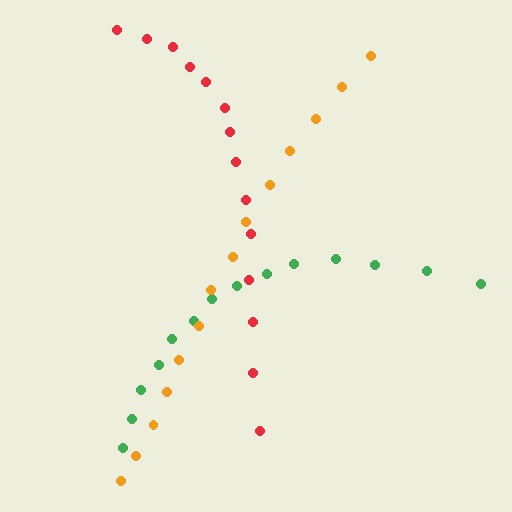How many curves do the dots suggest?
There are 3 distinct paths.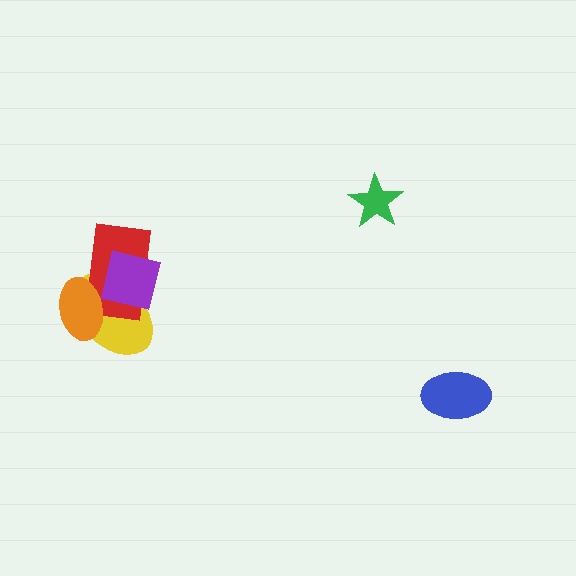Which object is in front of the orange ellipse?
The purple square is in front of the orange ellipse.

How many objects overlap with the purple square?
3 objects overlap with the purple square.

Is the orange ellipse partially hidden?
Yes, it is partially covered by another shape.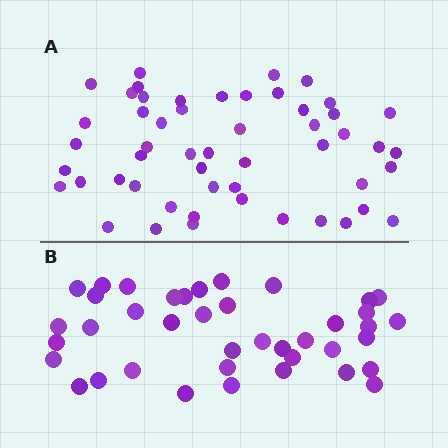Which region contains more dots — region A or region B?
Region A (the top region) has more dots.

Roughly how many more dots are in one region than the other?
Region A has roughly 12 or so more dots than region B.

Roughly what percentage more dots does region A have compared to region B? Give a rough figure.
About 30% more.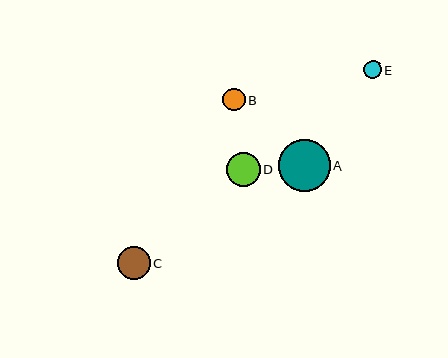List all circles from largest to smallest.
From largest to smallest: A, D, C, B, E.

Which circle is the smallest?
Circle E is the smallest with a size of approximately 18 pixels.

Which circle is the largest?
Circle A is the largest with a size of approximately 51 pixels.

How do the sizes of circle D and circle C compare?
Circle D and circle C are approximately the same size.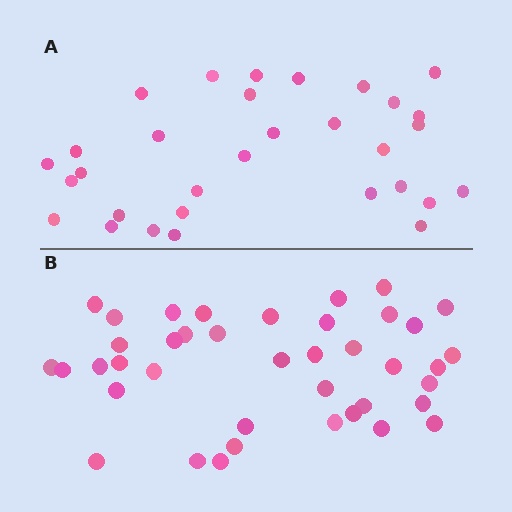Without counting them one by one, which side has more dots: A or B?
Region B (the bottom region) has more dots.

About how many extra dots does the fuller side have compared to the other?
Region B has roughly 8 or so more dots than region A.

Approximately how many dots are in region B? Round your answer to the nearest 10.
About 40 dots.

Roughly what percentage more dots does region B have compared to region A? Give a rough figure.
About 30% more.